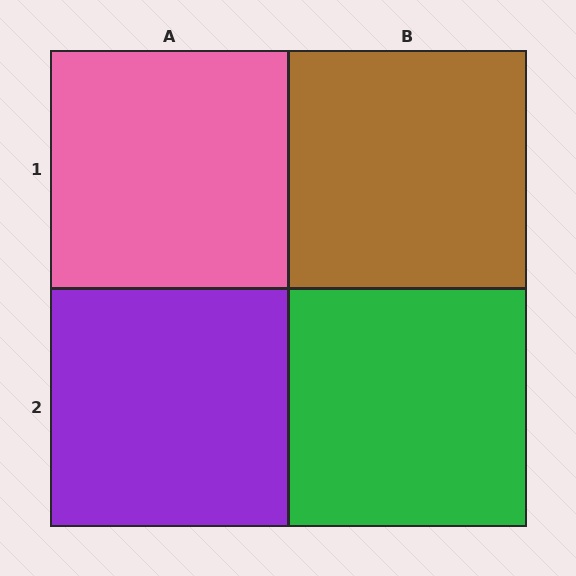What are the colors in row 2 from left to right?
Purple, green.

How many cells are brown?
1 cell is brown.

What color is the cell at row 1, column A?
Pink.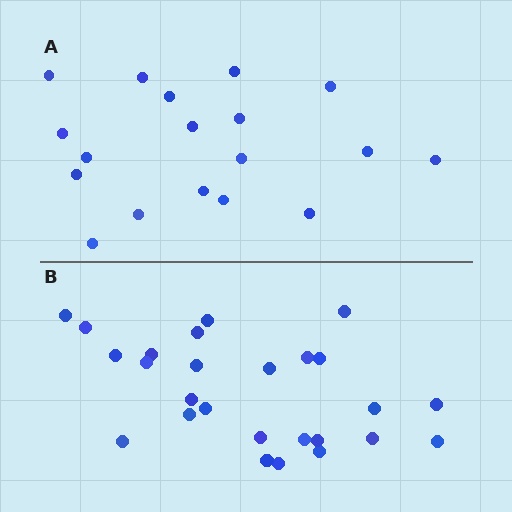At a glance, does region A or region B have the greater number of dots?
Region B (the bottom region) has more dots.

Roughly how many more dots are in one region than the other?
Region B has roughly 8 or so more dots than region A.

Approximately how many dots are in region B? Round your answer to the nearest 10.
About 30 dots. (The exact count is 26, which rounds to 30.)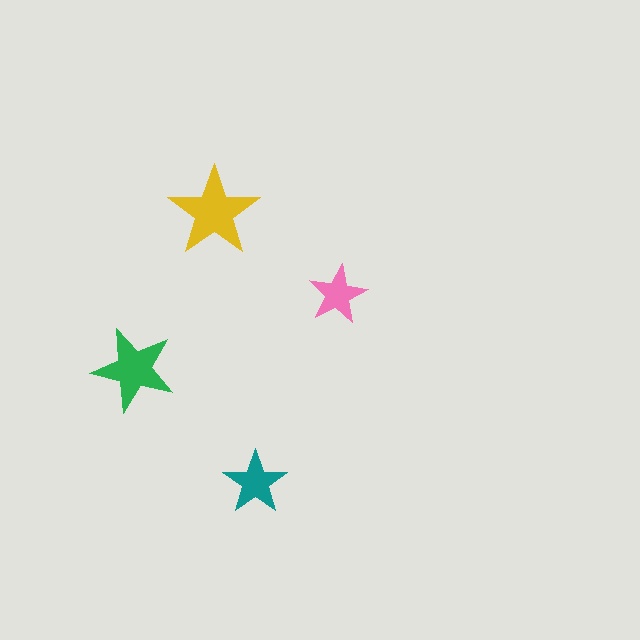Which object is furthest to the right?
The pink star is rightmost.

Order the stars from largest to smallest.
the yellow one, the green one, the teal one, the pink one.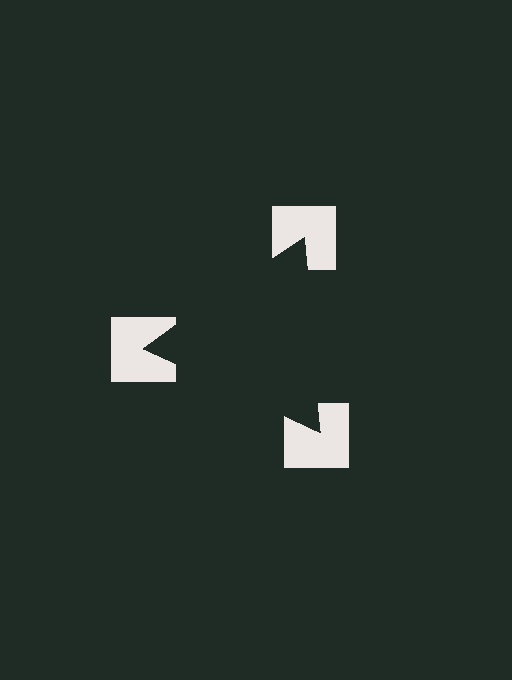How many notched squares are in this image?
There are 3 — one at each vertex of the illusory triangle.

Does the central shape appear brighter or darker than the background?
It typically appears slightly darker than the background, even though no actual brightness change is drawn.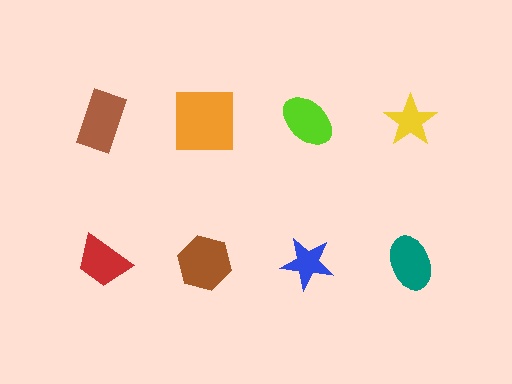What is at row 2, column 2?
A brown hexagon.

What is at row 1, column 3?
A lime ellipse.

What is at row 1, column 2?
An orange square.